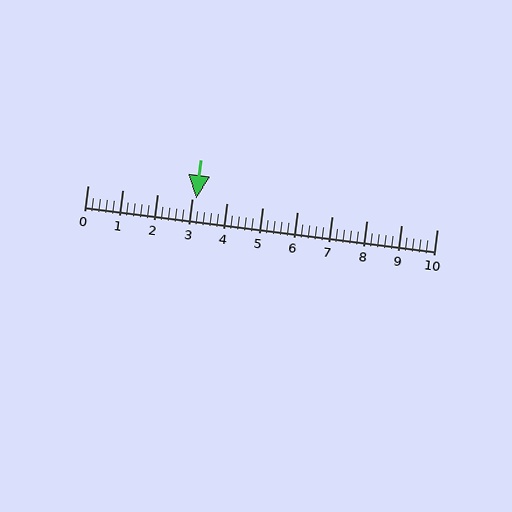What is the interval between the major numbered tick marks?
The major tick marks are spaced 1 units apart.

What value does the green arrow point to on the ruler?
The green arrow points to approximately 3.1.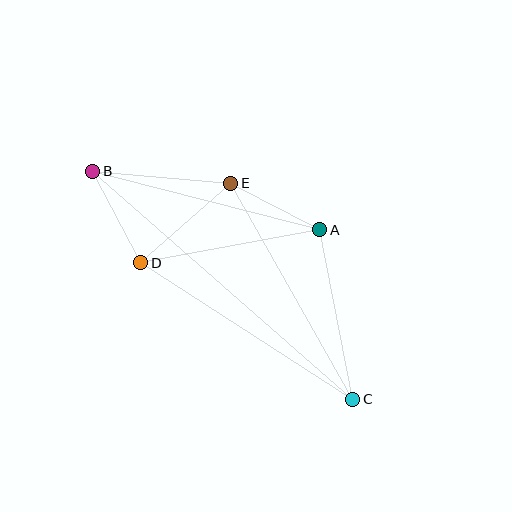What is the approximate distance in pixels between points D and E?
The distance between D and E is approximately 120 pixels.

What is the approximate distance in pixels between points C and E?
The distance between C and E is approximately 248 pixels.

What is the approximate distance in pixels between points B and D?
The distance between B and D is approximately 104 pixels.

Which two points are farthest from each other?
Points B and C are farthest from each other.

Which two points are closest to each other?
Points A and E are closest to each other.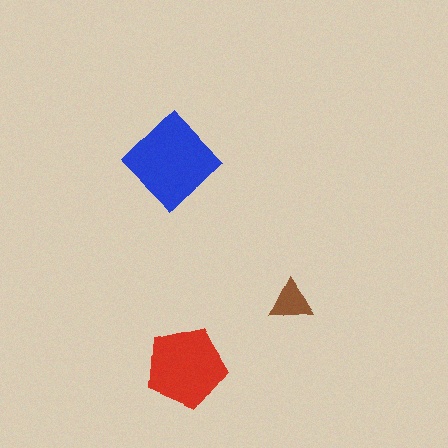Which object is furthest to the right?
The brown triangle is rightmost.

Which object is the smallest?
The brown triangle.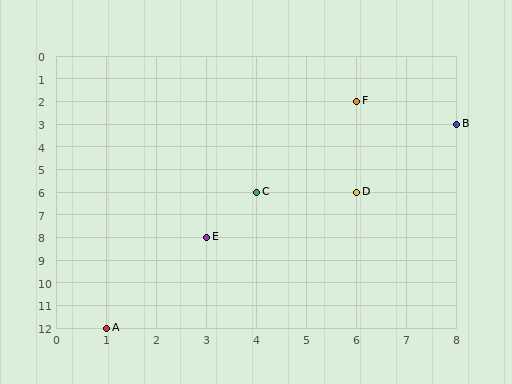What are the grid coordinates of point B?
Point B is at grid coordinates (8, 3).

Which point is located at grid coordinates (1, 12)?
Point A is at (1, 12).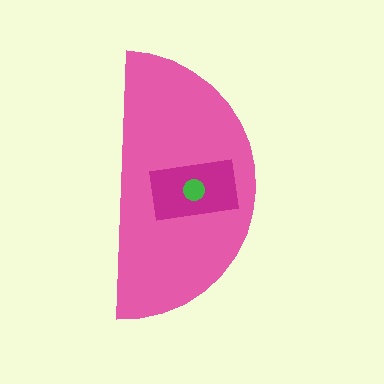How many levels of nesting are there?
3.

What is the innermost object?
The green circle.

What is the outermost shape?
The pink semicircle.